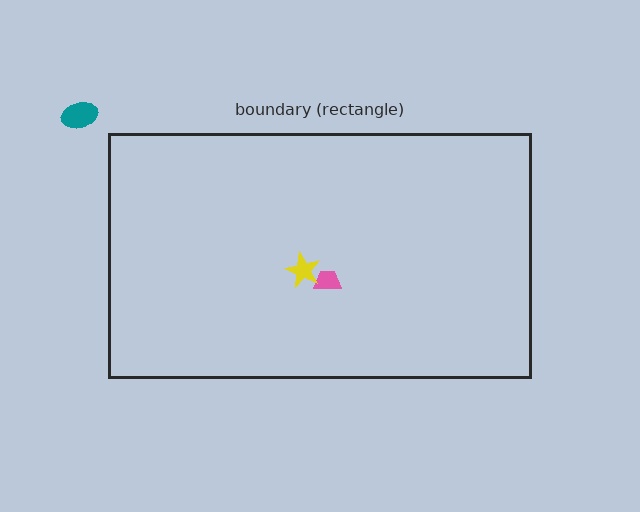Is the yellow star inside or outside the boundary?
Inside.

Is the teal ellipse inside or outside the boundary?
Outside.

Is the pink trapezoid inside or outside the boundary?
Inside.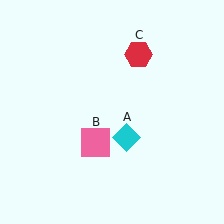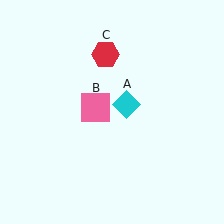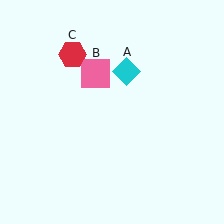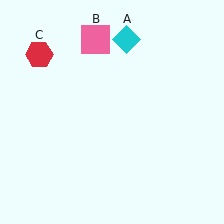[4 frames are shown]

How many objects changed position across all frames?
3 objects changed position: cyan diamond (object A), pink square (object B), red hexagon (object C).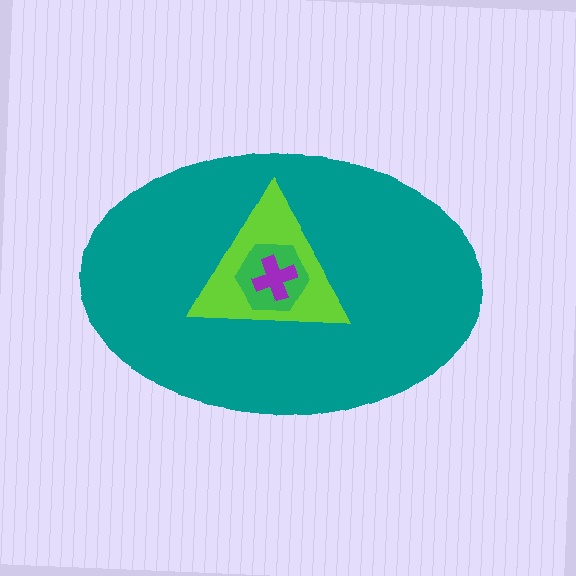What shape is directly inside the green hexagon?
The purple cross.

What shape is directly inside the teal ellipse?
The lime triangle.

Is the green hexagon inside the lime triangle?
Yes.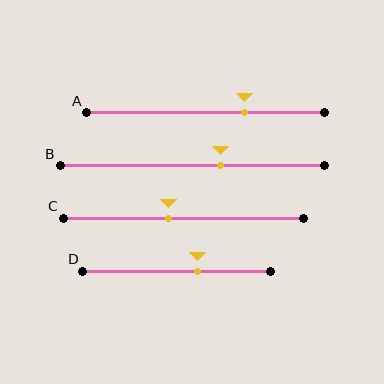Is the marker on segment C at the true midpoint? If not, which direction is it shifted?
No, the marker on segment C is shifted to the left by about 6% of the segment length.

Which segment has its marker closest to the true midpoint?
Segment C has its marker closest to the true midpoint.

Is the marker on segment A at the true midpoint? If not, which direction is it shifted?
No, the marker on segment A is shifted to the right by about 17% of the segment length.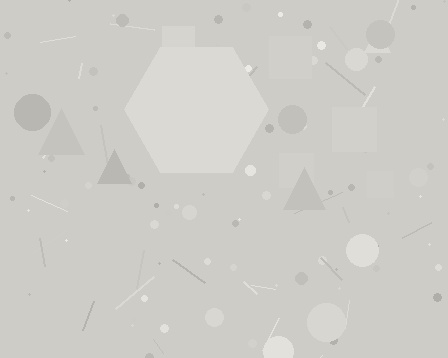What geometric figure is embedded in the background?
A hexagon is embedded in the background.